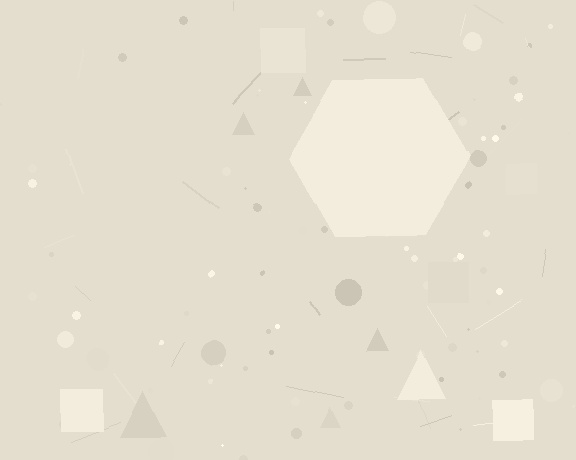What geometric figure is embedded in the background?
A hexagon is embedded in the background.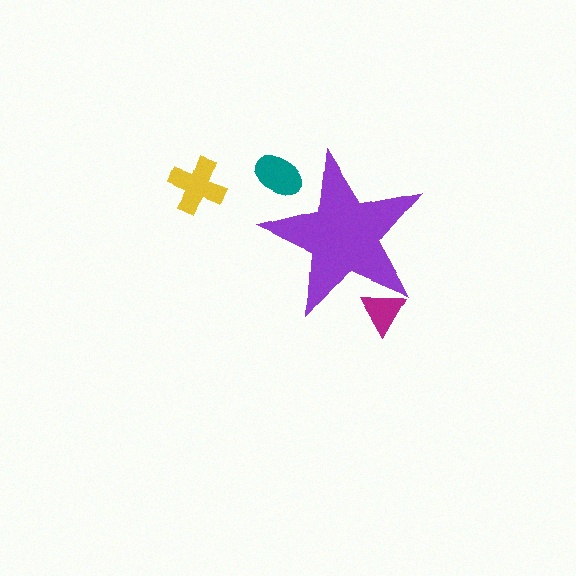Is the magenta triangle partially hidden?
Yes, the magenta triangle is partially hidden behind the purple star.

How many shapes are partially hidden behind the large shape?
2 shapes are partially hidden.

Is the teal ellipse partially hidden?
Yes, the teal ellipse is partially hidden behind the purple star.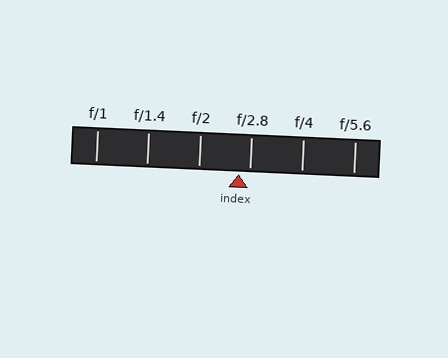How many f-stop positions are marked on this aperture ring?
There are 6 f-stop positions marked.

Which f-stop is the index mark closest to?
The index mark is closest to f/2.8.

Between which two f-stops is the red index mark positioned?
The index mark is between f/2 and f/2.8.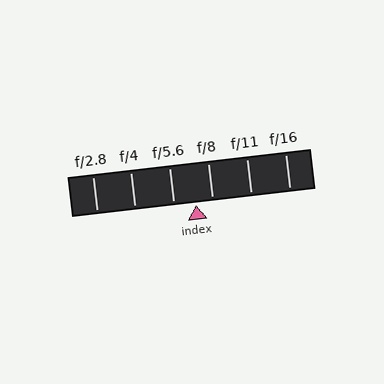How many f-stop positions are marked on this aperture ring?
There are 6 f-stop positions marked.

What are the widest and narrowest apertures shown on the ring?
The widest aperture shown is f/2.8 and the narrowest is f/16.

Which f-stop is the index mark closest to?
The index mark is closest to f/8.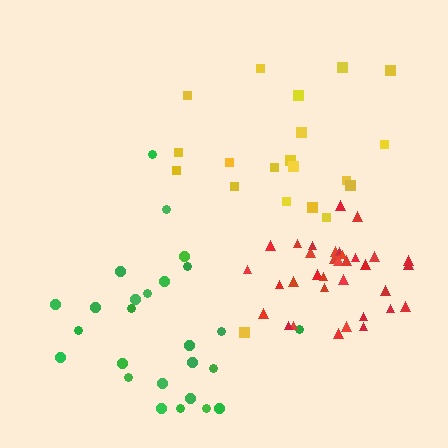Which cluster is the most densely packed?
Red.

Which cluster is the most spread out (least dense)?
Yellow.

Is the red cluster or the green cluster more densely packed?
Red.